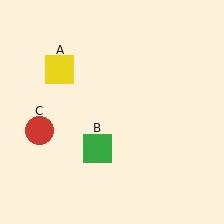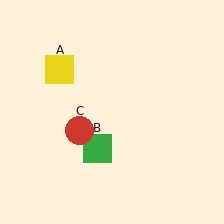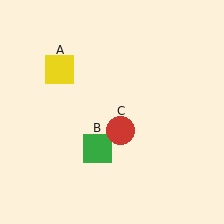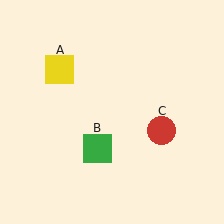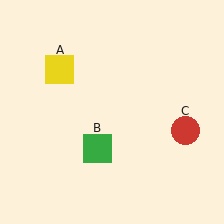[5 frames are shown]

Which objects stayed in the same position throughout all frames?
Yellow square (object A) and green square (object B) remained stationary.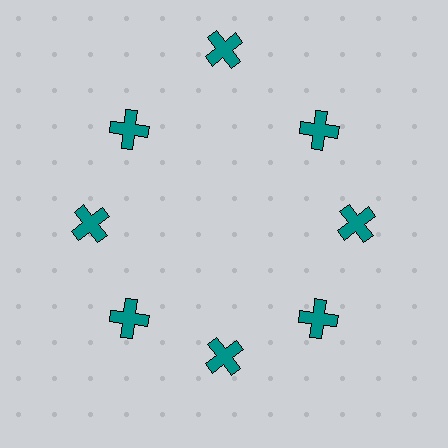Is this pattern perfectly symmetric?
No. The 8 teal crosses are arranged in a ring, but one element near the 12 o'clock position is pushed outward from the center, breaking the 8-fold rotational symmetry.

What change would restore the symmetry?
The symmetry would be restored by moving it inward, back onto the ring so that all 8 crosses sit at equal angles and equal distance from the center.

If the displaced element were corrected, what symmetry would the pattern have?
It would have 8-fold rotational symmetry — the pattern would map onto itself every 45 degrees.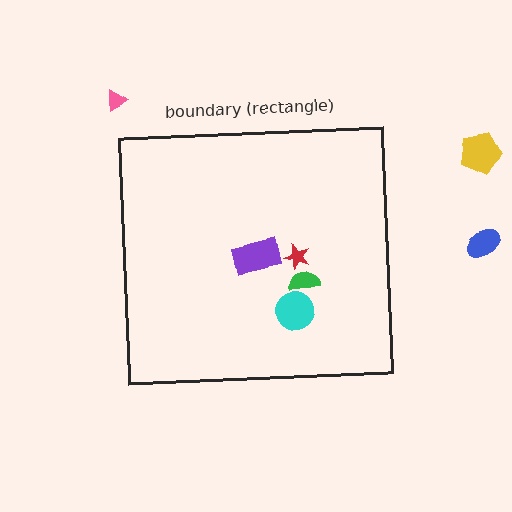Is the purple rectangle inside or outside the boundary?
Inside.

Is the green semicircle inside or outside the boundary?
Inside.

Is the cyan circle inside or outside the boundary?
Inside.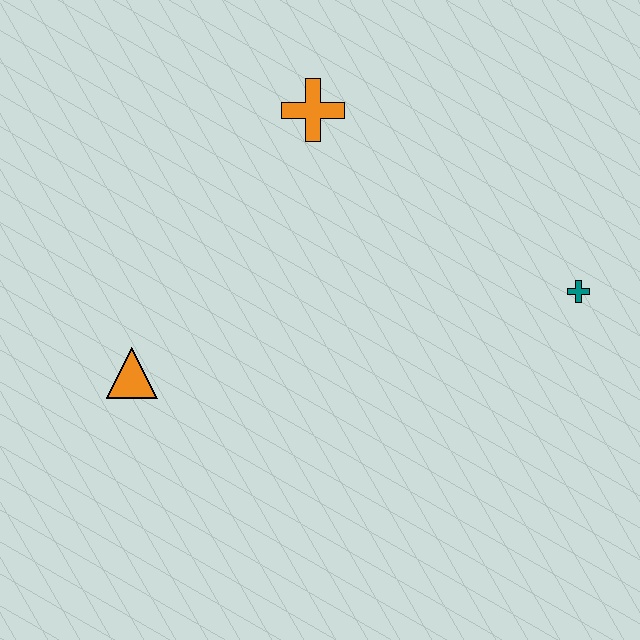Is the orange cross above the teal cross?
Yes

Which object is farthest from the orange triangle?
The teal cross is farthest from the orange triangle.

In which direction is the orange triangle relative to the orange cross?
The orange triangle is below the orange cross.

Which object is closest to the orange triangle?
The orange cross is closest to the orange triangle.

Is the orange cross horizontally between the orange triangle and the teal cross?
Yes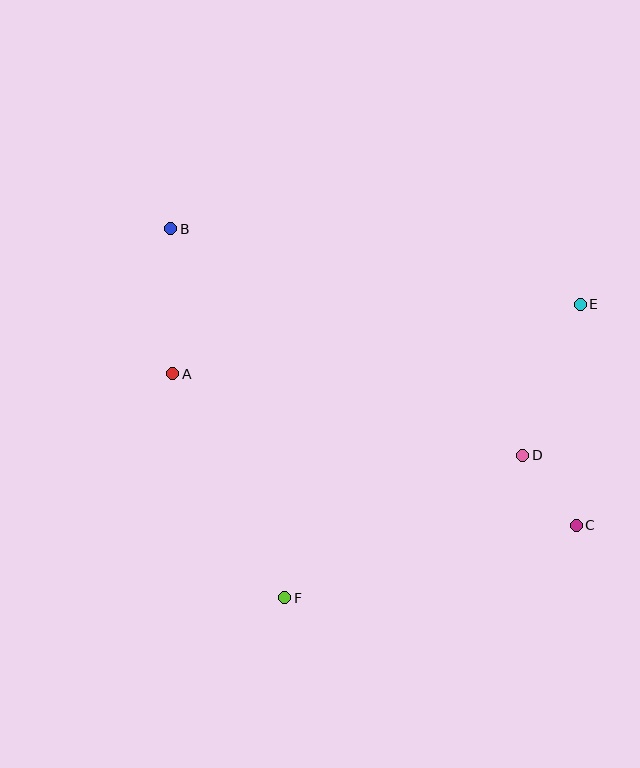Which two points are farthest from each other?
Points B and C are farthest from each other.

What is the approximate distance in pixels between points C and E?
The distance between C and E is approximately 221 pixels.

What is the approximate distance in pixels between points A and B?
The distance between A and B is approximately 145 pixels.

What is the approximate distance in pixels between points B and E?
The distance between B and E is approximately 416 pixels.